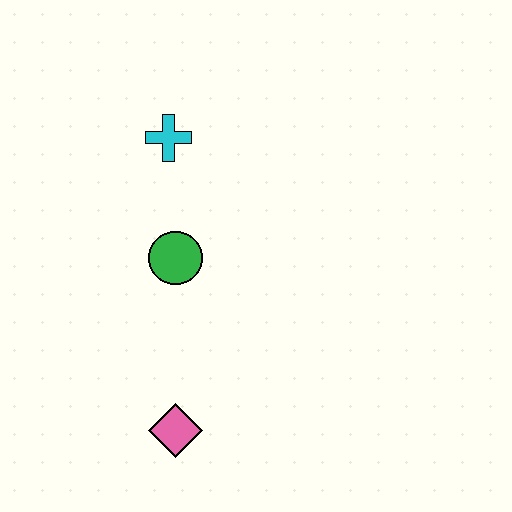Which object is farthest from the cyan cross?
The pink diamond is farthest from the cyan cross.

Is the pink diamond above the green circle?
No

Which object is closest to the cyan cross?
The green circle is closest to the cyan cross.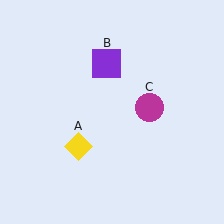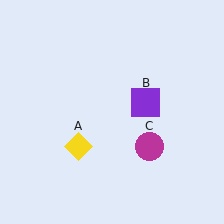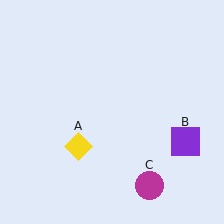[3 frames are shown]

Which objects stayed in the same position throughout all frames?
Yellow diamond (object A) remained stationary.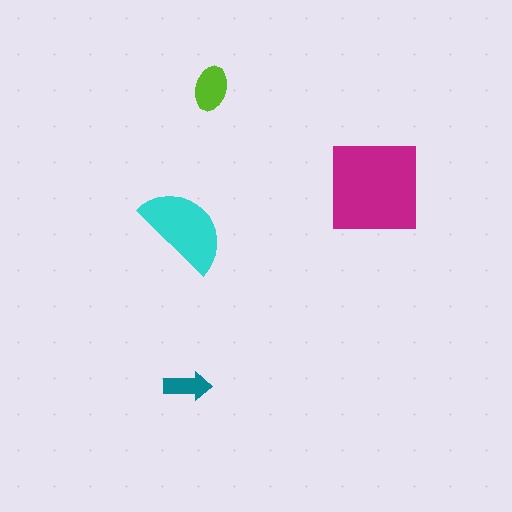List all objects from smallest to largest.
The teal arrow, the lime ellipse, the cyan semicircle, the magenta square.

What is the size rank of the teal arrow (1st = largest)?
4th.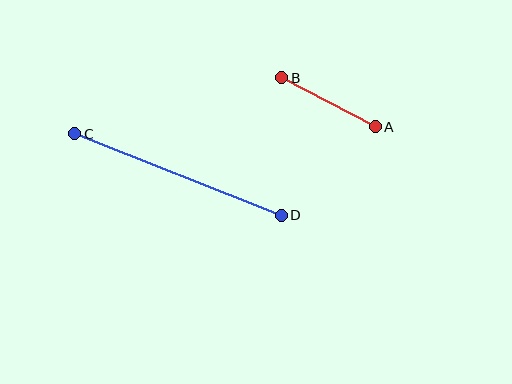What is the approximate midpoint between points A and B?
The midpoint is at approximately (328, 102) pixels.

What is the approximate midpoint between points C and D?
The midpoint is at approximately (178, 174) pixels.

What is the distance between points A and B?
The distance is approximately 106 pixels.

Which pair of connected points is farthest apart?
Points C and D are farthest apart.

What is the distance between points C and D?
The distance is approximately 222 pixels.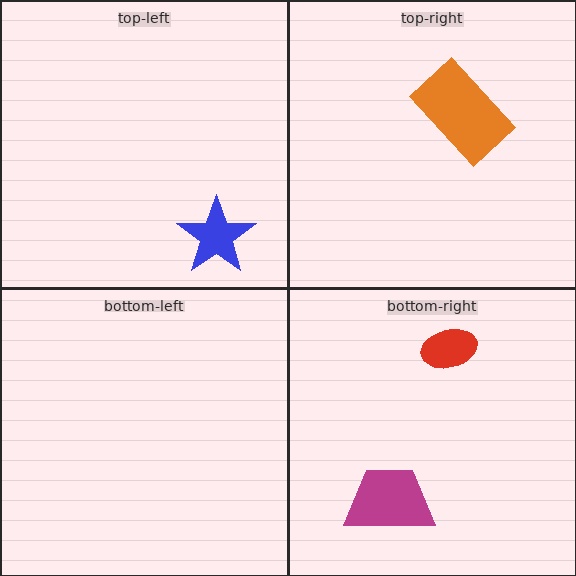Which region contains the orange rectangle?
The top-right region.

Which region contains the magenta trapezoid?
The bottom-right region.